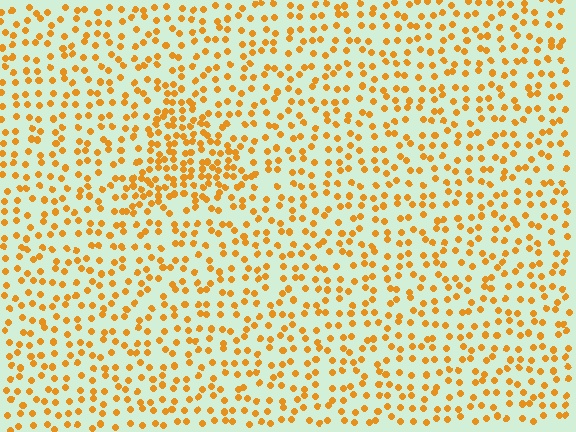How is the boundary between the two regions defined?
The boundary is defined by a change in element density (approximately 1.9x ratio). All elements are the same color, size, and shape.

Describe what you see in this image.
The image contains small orange elements arranged at two different densities. A triangle-shaped region is visible where the elements are more densely packed than the surrounding area.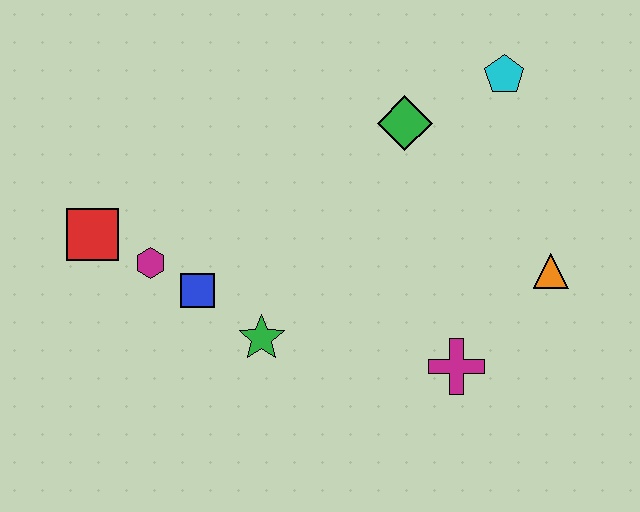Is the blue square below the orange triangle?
Yes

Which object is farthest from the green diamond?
The red square is farthest from the green diamond.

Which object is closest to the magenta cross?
The orange triangle is closest to the magenta cross.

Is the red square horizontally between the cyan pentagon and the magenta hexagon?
No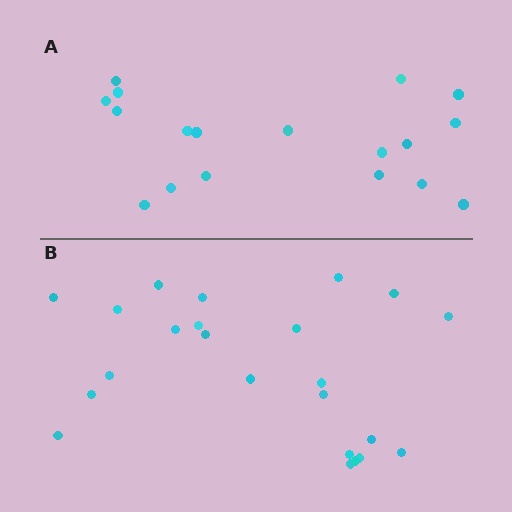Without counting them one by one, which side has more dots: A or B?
Region B (the bottom region) has more dots.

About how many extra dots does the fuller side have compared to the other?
Region B has about 5 more dots than region A.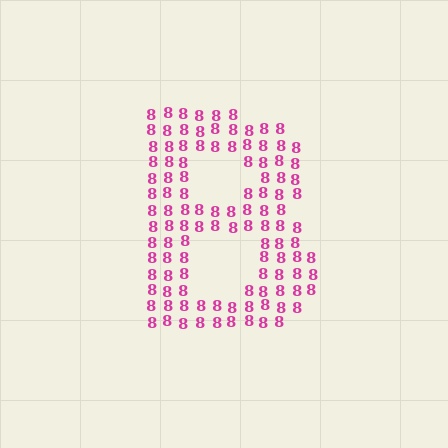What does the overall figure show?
The overall figure shows the letter B.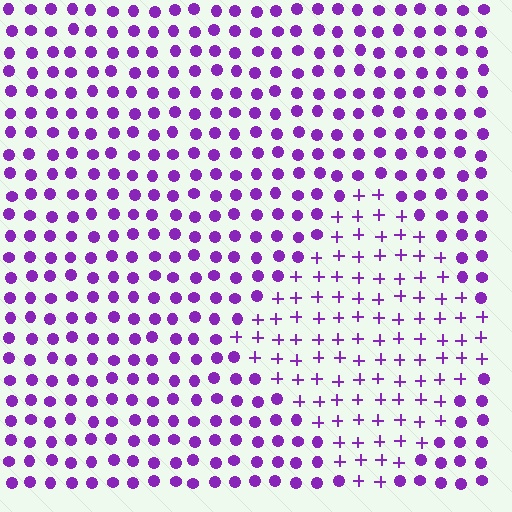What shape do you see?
I see a diamond.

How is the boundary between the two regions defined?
The boundary is defined by a change in element shape: plus signs inside vs. circles outside. All elements share the same color and spacing.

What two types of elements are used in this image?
The image uses plus signs inside the diamond region and circles outside it.